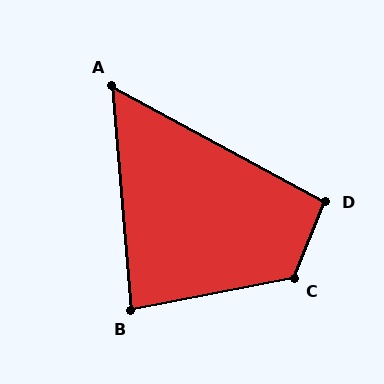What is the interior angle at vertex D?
Approximately 96 degrees (obtuse).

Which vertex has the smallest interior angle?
A, at approximately 57 degrees.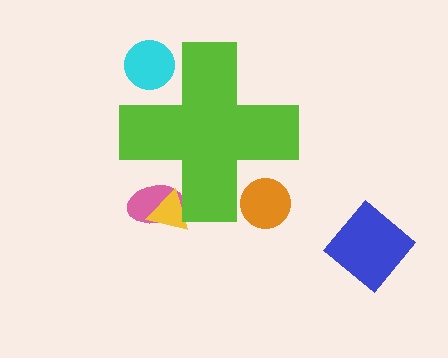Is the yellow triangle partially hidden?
Yes, the yellow triangle is partially hidden behind the lime cross.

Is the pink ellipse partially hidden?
Yes, the pink ellipse is partially hidden behind the lime cross.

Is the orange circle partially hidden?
Yes, the orange circle is partially hidden behind the lime cross.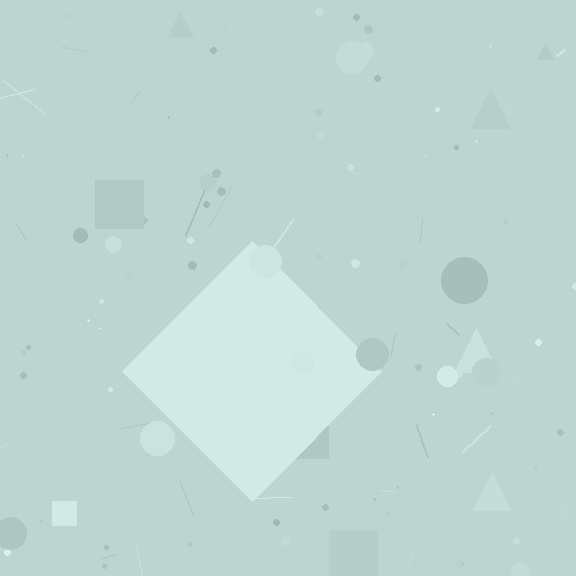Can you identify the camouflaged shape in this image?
The camouflaged shape is a diamond.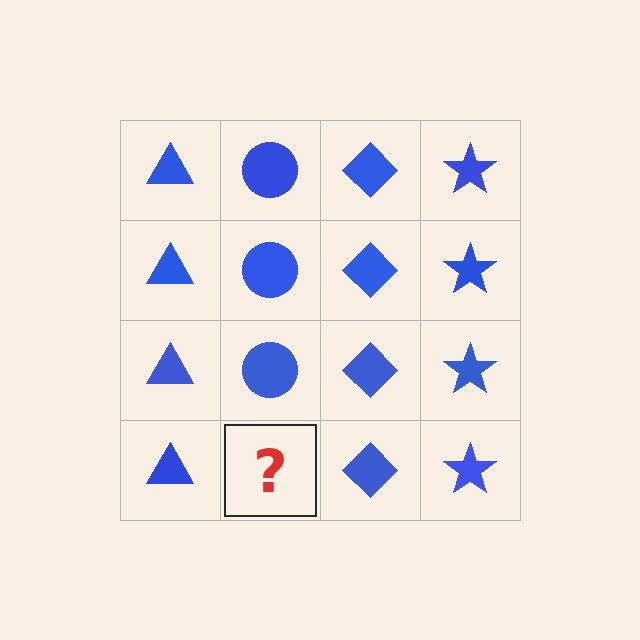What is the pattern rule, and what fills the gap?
The rule is that each column has a consistent shape. The gap should be filled with a blue circle.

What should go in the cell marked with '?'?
The missing cell should contain a blue circle.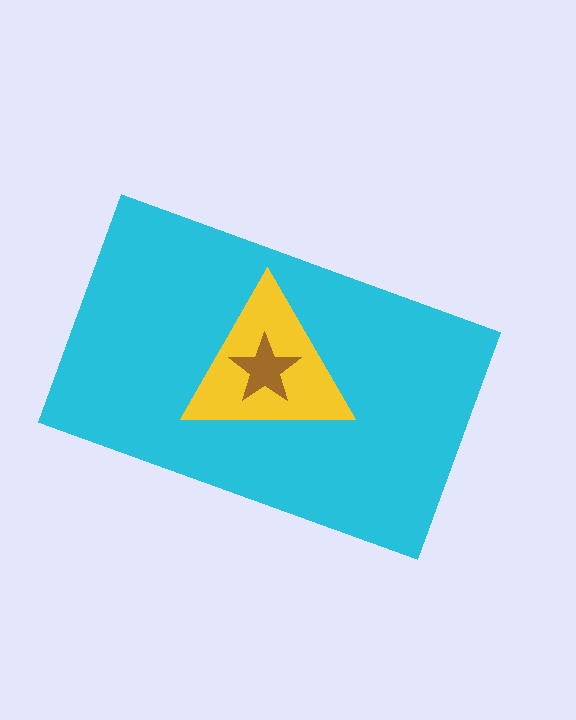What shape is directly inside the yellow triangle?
The brown star.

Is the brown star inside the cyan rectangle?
Yes.